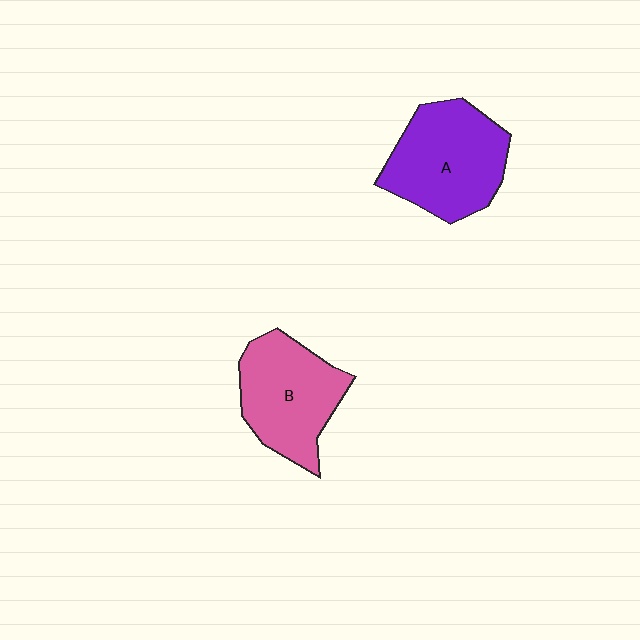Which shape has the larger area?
Shape A (purple).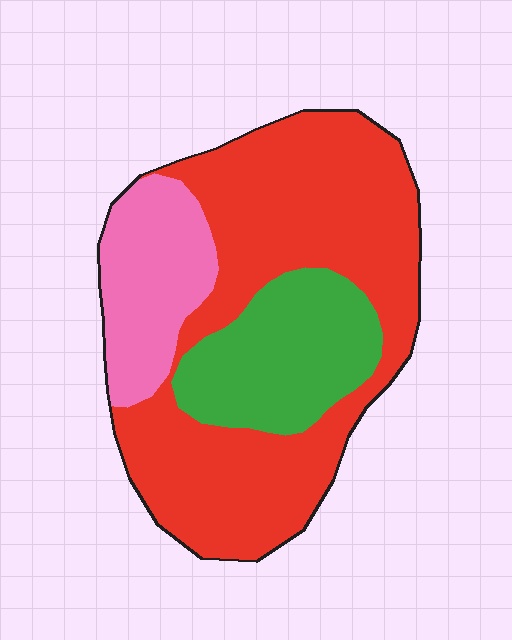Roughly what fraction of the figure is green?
Green takes up less than a quarter of the figure.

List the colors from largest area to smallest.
From largest to smallest: red, green, pink.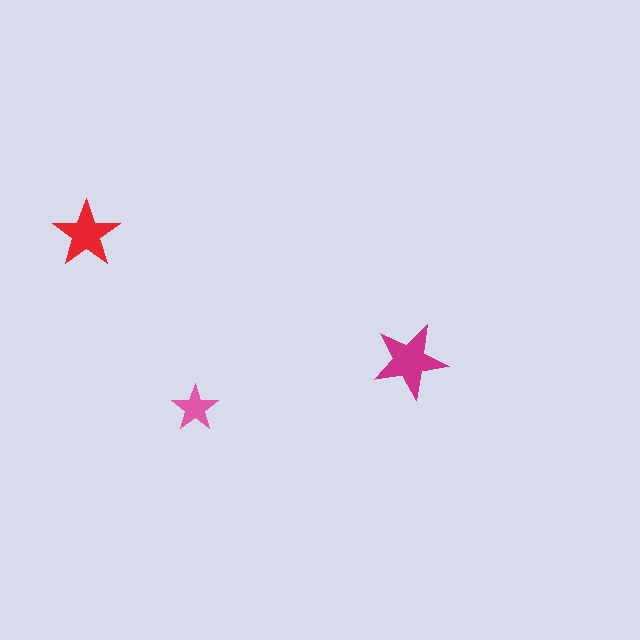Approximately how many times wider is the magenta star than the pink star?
About 1.5 times wider.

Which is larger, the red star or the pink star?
The red one.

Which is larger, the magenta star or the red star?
The magenta one.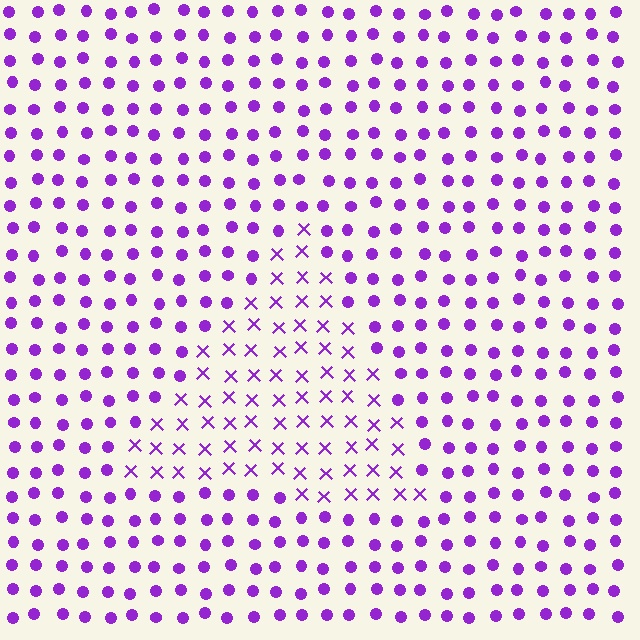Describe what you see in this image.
The image is filled with small purple elements arranged in a uniform grid. A triangle-shaped region contains X marks, while the surrounding area contains circles. The boundary is defined purely by the change in element shape.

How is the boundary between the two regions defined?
The boundary is defined by a change in element shape: X marks inside vs. circles outside. All elements share the same color and spacing.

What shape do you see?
I see a triangle.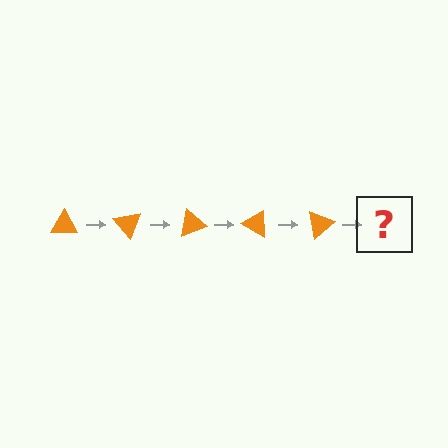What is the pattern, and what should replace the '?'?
The pattern is that the triangle rotates 50 degrees each step. The '?' should be an orange triangle rotated 250 degrees.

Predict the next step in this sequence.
The next step is an orange triangle rotated 250 degrees.